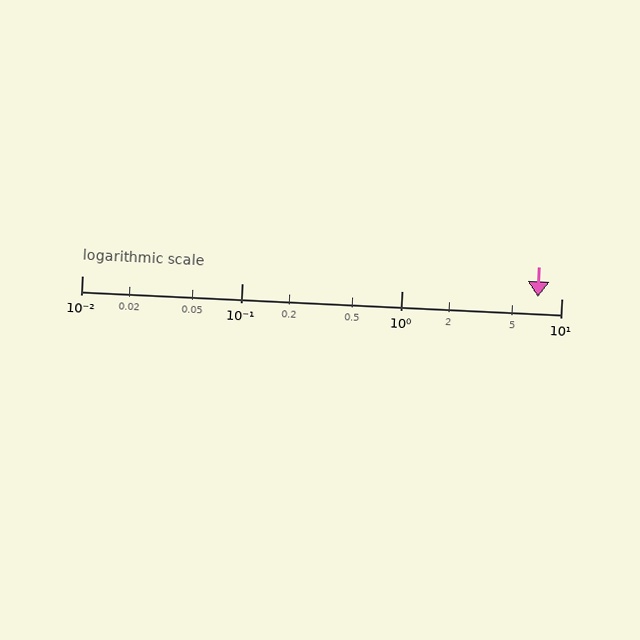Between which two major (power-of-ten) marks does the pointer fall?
The pointer is between 1 and 10.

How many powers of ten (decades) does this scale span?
The scale spans 3 decades, from 0.01 to 10.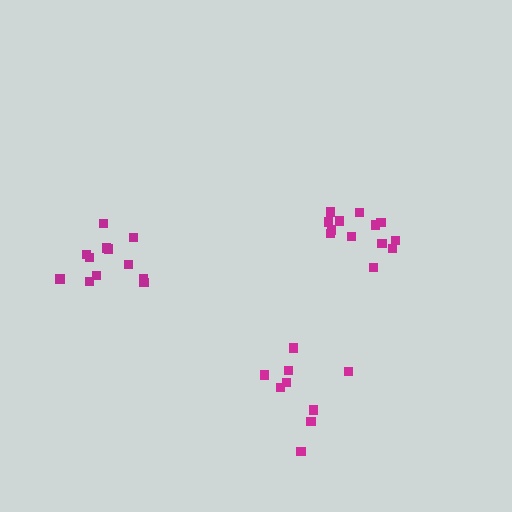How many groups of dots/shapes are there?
There are 3 groups.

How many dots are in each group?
Group 1: 13 dots, Group 2: 12 dots, Group 3: 9 dots (34 total).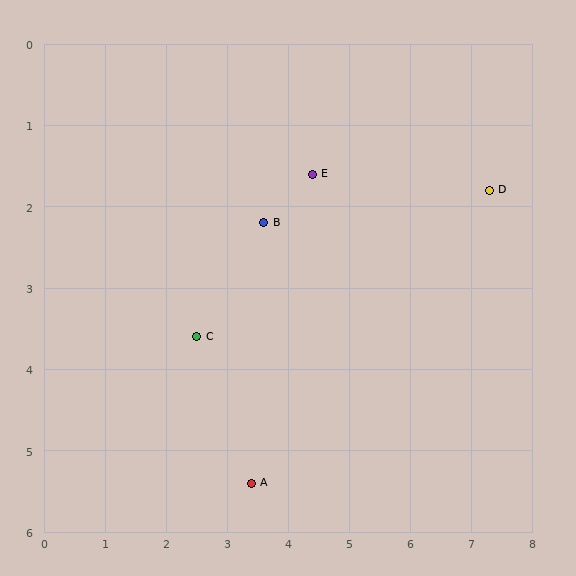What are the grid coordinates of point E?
Point E is at approximately (4.4, 1.6).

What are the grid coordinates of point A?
Point A is at approximately (3.4, 5.4).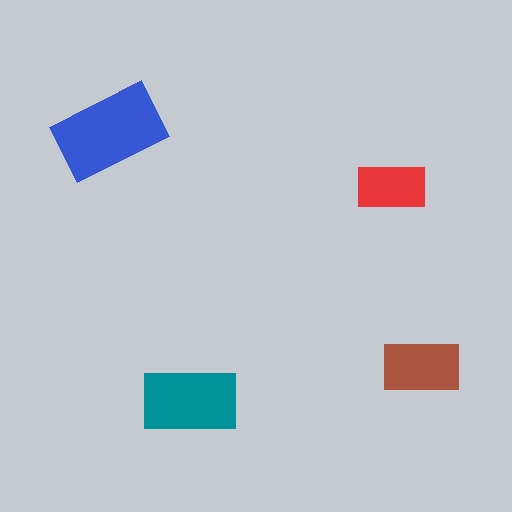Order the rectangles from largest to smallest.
the blue one, the teal one, the brown one, the red one.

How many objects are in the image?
There are 4 objects in the image.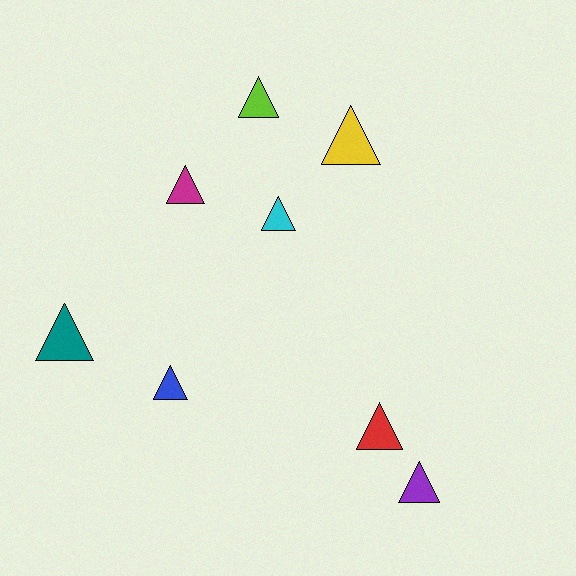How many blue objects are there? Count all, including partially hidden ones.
There is 1 blue object.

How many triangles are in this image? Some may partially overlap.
There are 8 triangles.